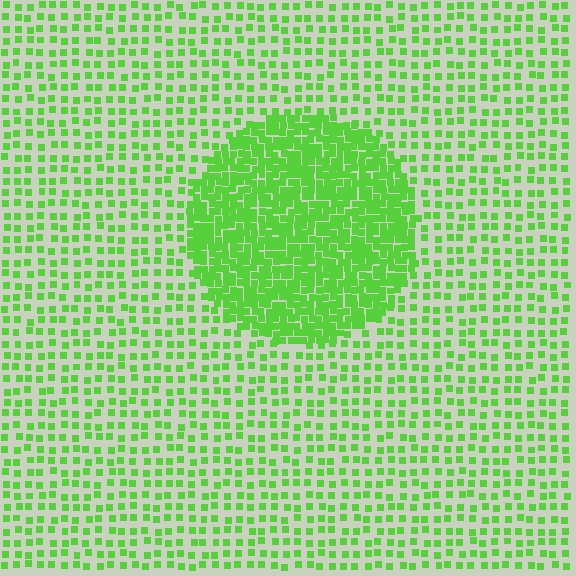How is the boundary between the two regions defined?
The boundary is defined by a change in element density (approximately 2.6x ratio). All elements are the same color, size, and shape.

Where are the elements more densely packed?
The elements are more densely packed inside the circle boundary.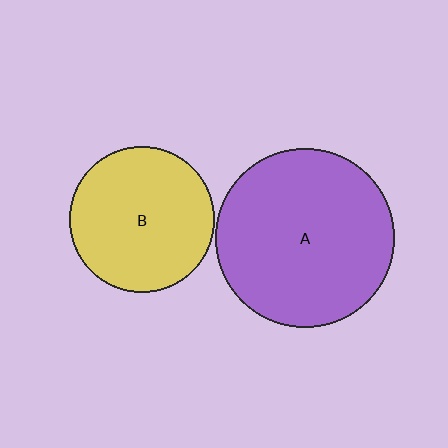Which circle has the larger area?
Circle A (purple).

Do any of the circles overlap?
No, none of the circles overlap.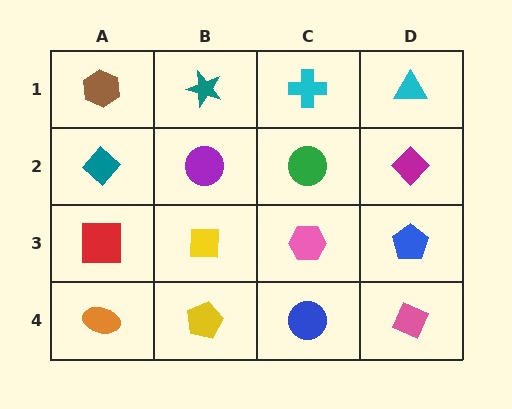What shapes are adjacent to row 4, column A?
A red square (row 3, column A), a yellow pentagon (row 4, column B).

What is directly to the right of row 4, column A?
A yellow pentagon.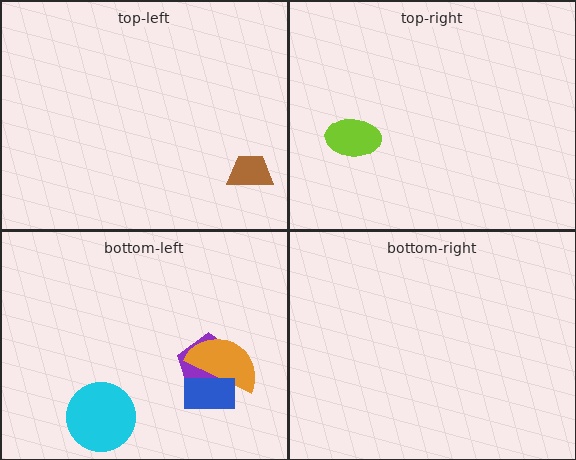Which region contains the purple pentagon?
The bottom-left region.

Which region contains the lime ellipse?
The top-right region.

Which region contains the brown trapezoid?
The top-left region.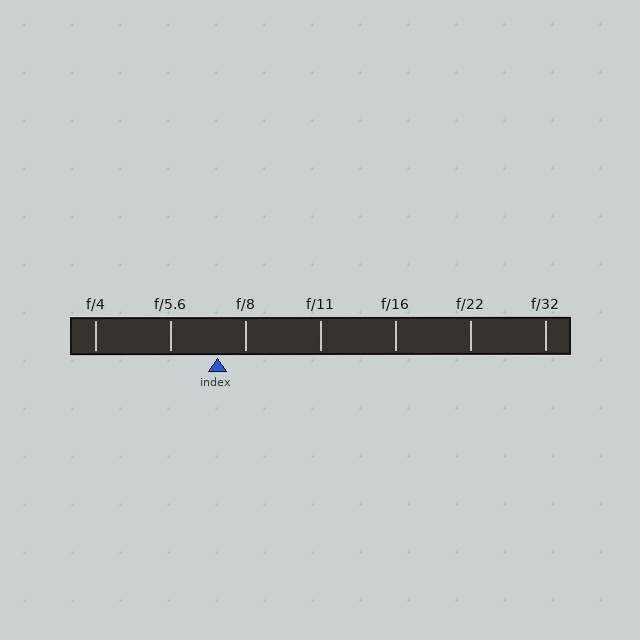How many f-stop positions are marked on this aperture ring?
There are 7 f-stop positions marked.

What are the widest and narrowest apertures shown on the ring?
The widest aperture shown is f/4 and the narrowest is f/32.